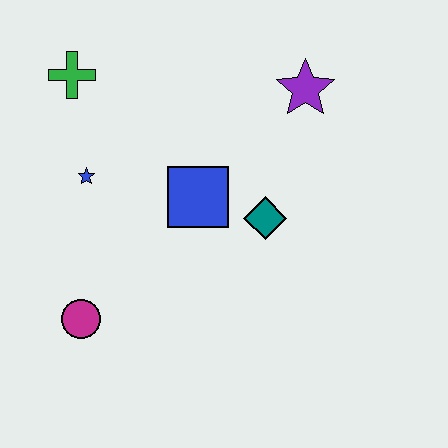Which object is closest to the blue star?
The green cross is closest to the blue star.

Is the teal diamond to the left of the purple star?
Yes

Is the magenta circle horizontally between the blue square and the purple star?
No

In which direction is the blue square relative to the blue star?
The blue square is to the right of the blue star.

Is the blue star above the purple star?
No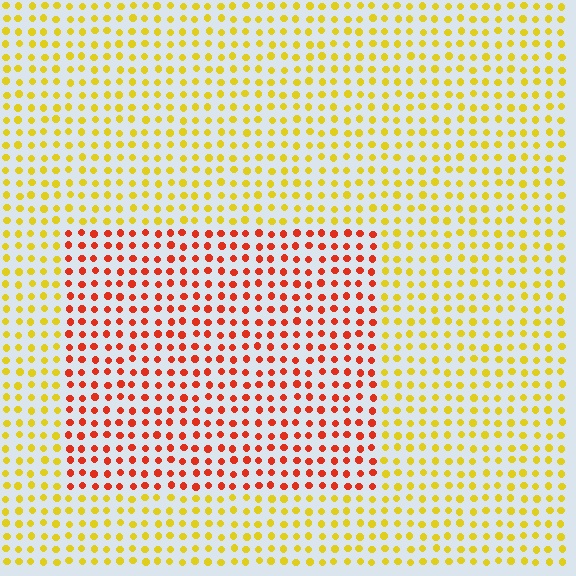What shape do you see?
I see a rectangle.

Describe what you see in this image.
The image is filled with small yellow elements in a uniform arrangement. A rectangle-shaped region is visible where the elements are tinted to a slightly different hue, forming a subtle color boundary.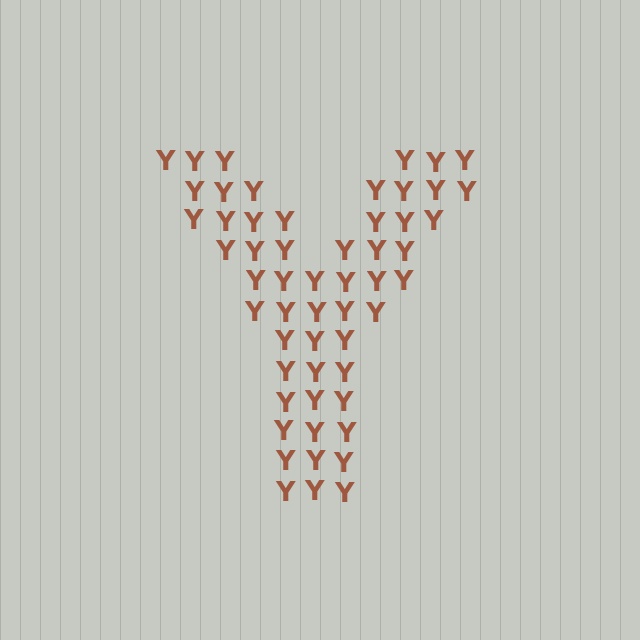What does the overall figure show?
The overall figure shows the letter Y.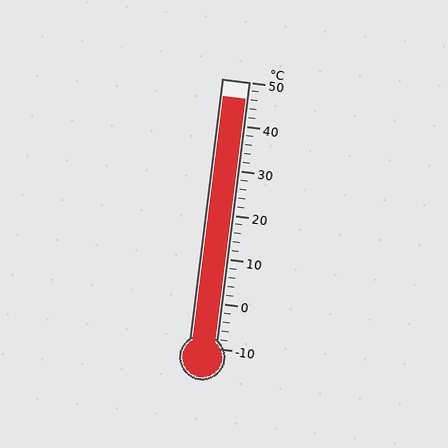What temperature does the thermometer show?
The thermometer shows approximately 46°C.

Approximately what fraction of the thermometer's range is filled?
The thermometer is filled to approximately 95% of its range.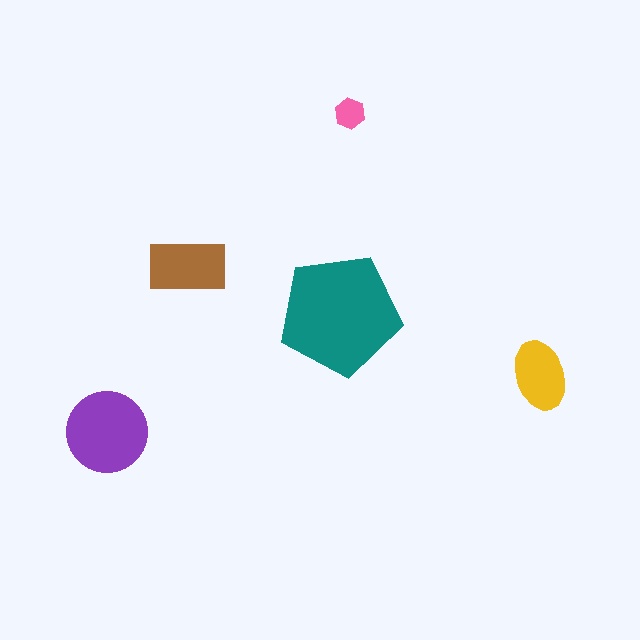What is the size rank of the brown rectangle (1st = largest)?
3rd.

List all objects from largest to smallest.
The teal pentagon, the purple circle, the brown rectangle, the yellow ellipse, the pink hexagon.